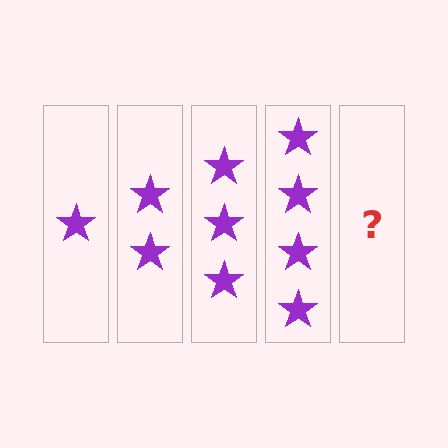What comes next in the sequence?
The next element should be 5 stars.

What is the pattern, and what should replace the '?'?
The pattern is that each step adds one more star. The '?' should be 5 stars.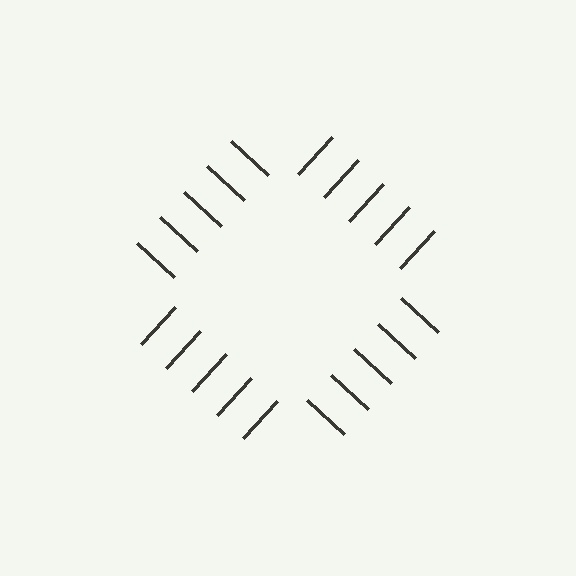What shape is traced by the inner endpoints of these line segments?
An illusory square — the line segments terminate on its edges but no continuous stroke is drawn.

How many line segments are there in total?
20 — 5 along each of the 4 edges.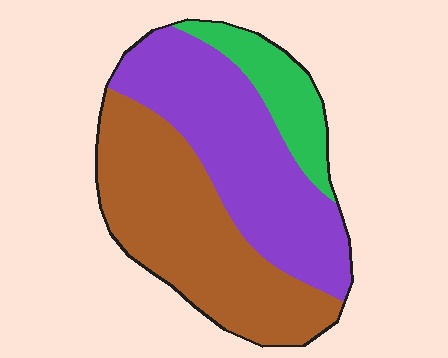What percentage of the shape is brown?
Brown covers 44% of the shape.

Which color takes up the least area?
Green, at roughly 15%.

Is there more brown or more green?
Brown.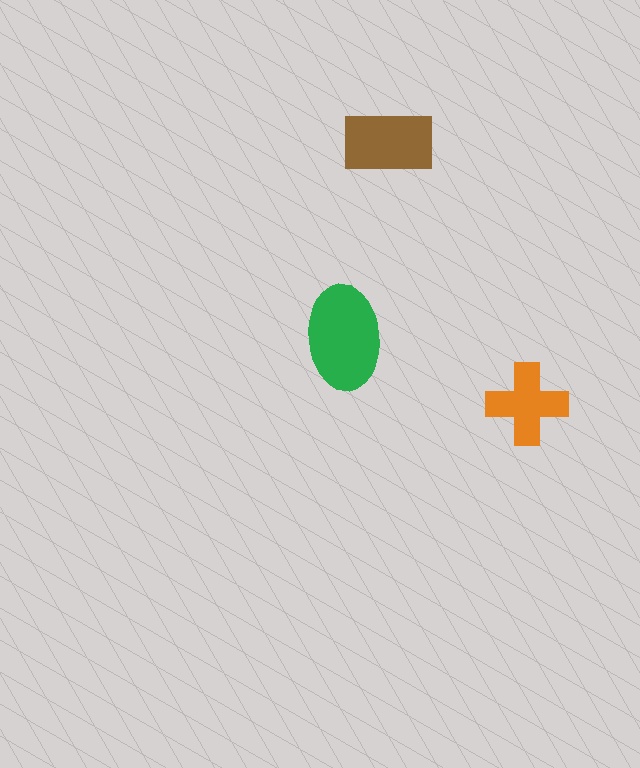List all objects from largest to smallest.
The green ellipse, the brown rectangle, the orange cross.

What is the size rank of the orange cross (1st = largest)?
3rd.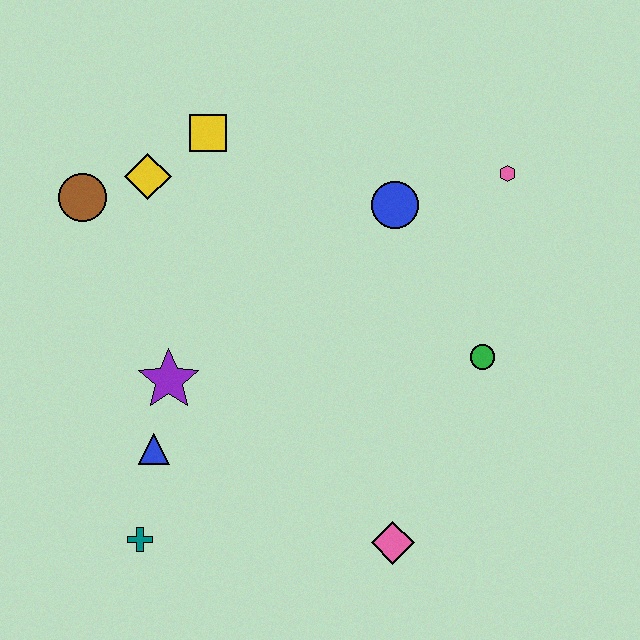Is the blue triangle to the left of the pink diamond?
Yes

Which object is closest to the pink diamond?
The green circle is closest to the pink diamond.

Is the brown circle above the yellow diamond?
No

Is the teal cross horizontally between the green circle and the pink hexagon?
No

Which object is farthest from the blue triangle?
The pink hexagon is farthest from the blue triangle.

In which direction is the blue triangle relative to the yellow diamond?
The blue triangle is below the yellow diamond.